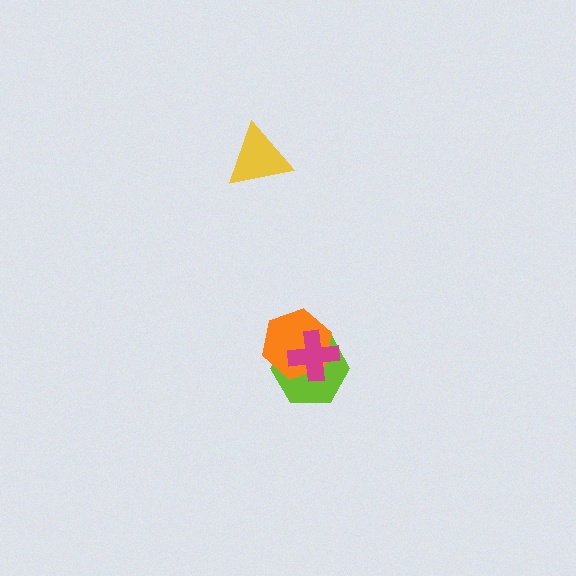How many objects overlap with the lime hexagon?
2 objects overlap with the lime hexagon.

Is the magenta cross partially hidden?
No, no other shape covers it.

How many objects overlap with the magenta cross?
2 objects overlap with the magenta cross.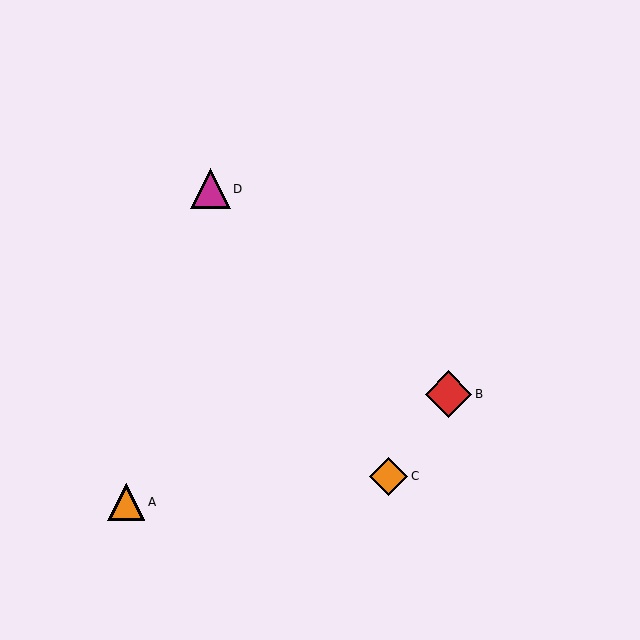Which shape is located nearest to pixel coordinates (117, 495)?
The orange triangle (labeled A) at (126, 502) is nearest to that location.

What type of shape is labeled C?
Shape C is an orange diamond.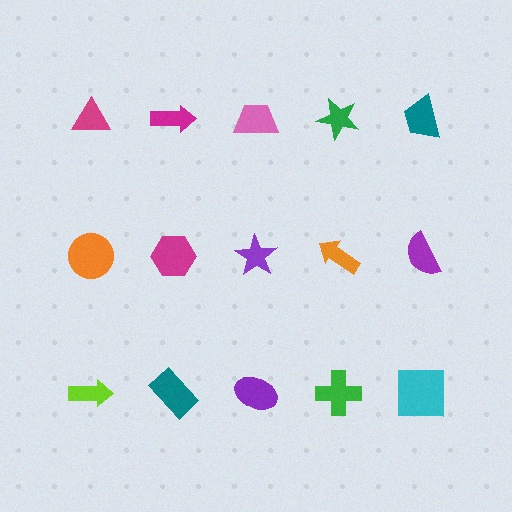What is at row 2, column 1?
An orange circle.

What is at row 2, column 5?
A purple semicircle.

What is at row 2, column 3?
A purple star.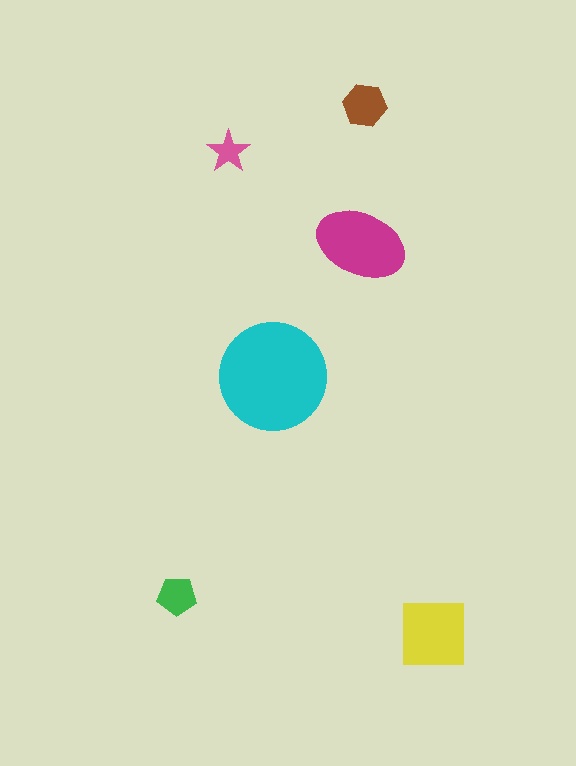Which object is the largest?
The cyan circle.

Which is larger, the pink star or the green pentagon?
The green pentagon.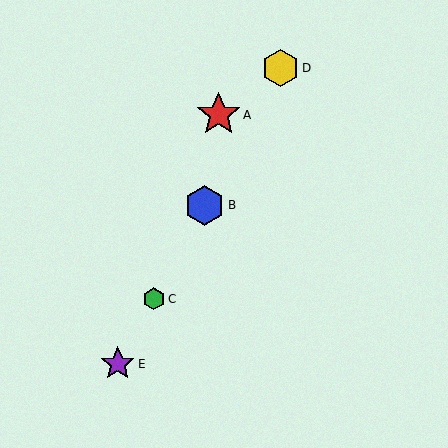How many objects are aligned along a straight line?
4 objects (B, C, D, E) are aligned along a straight line.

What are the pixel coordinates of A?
Object A is at (219, 115).